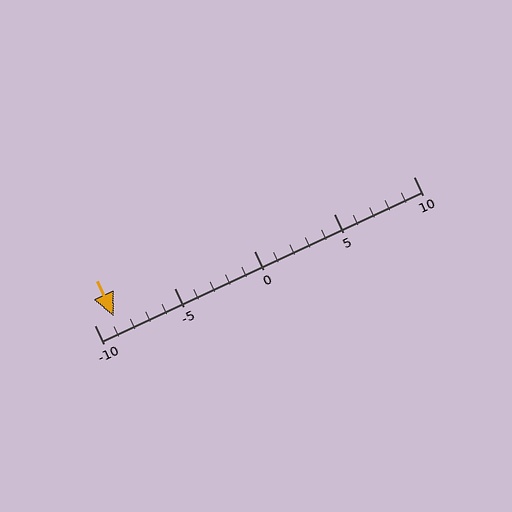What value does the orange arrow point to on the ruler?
The orange arrow points to approximately -9.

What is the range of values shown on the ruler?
The ruler shows values from -10 to 10.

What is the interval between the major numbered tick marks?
The major tick marks are spaced 5 units apart.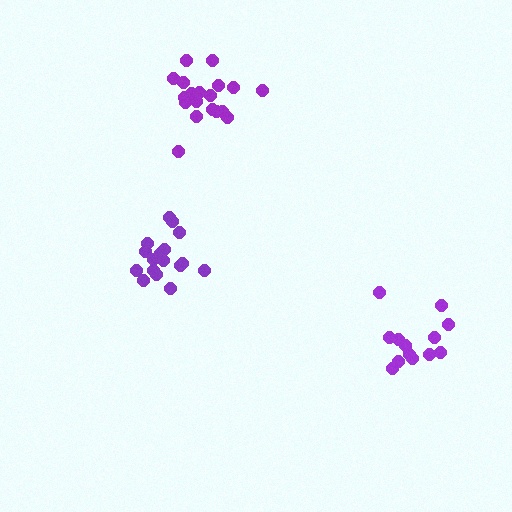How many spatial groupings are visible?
There are 3 spatial groupings.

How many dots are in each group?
Group 1: 17 dots, Group 2: 13 dots, Group 3: 19 dots (49 total).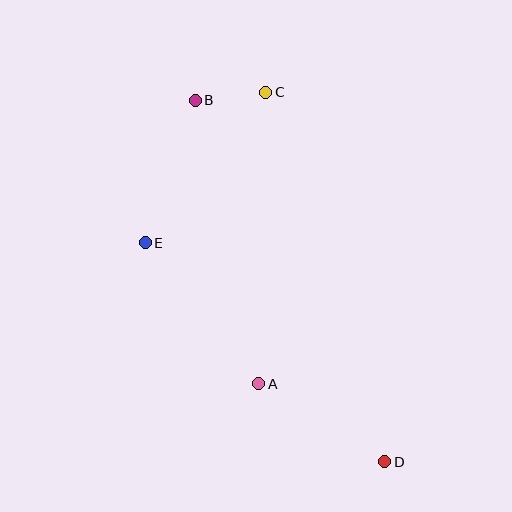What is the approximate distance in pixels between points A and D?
The distance between A and D is approximately 148 pixels.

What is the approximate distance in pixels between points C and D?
The distance between C and D is approximately 388 pixels.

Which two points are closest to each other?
Points B and C are closest to each other.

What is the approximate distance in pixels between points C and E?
The distance between C and E is approximately 192 pixels.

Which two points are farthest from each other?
Points B and D are farthest from each other.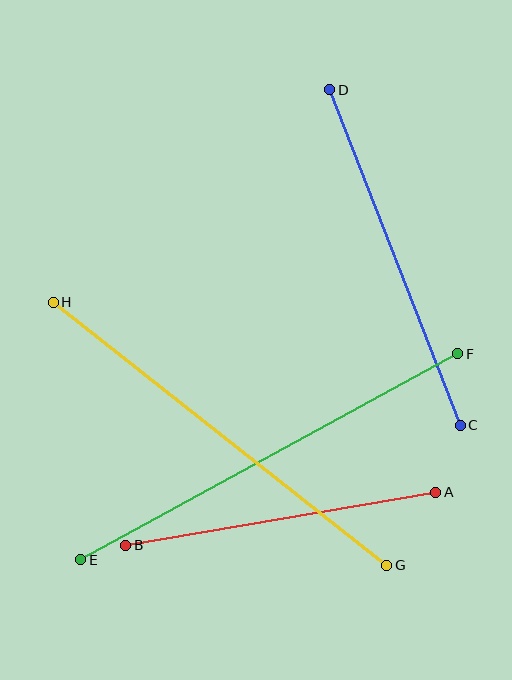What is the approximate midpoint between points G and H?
The midpoint is at approximately (220, 434) pixels.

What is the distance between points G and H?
The distance is approximately 425 pixels.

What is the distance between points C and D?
The distance is approximately 360 pixels.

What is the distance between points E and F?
The distance is approximately 429 pixels.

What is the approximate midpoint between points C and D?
The midpoint is at approximately (395, 257) pixels.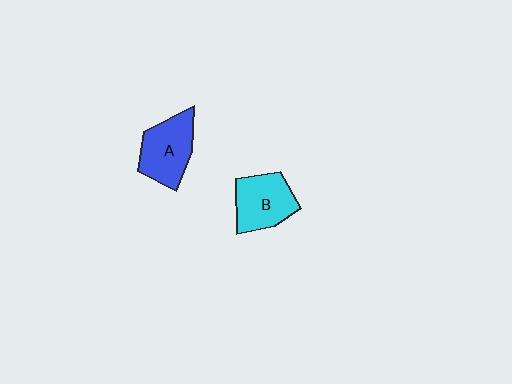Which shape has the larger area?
Shape A (blue).